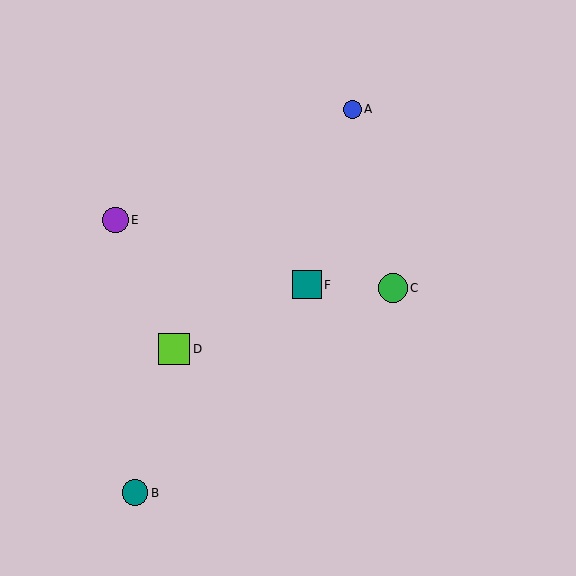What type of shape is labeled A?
Shape A is a blue circle.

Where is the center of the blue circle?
The center of the blue circle is at (352, 109).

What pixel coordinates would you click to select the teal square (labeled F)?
Click at (307, 285) to select the teal square F.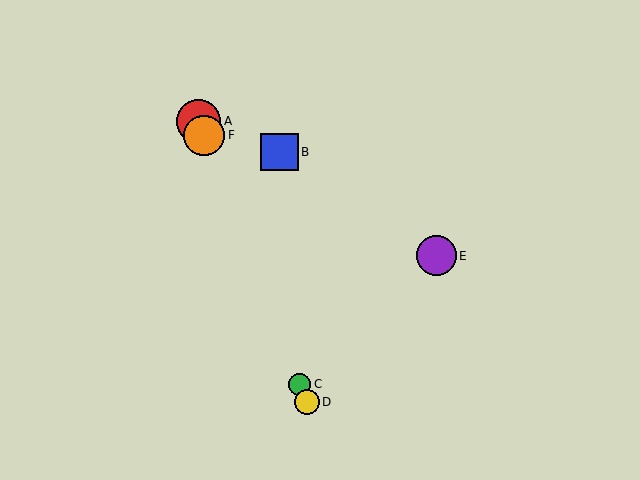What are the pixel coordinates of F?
Object F is at (204, 135).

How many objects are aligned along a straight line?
4 objects (A, C, D, F) are aligned along a straight line.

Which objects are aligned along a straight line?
Objects A, C, D, F are aligned along a straight line.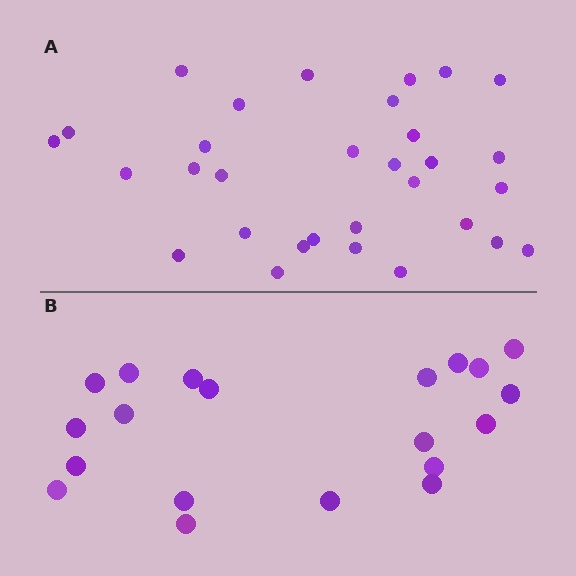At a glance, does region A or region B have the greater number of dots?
Region A (the top region) has more dots.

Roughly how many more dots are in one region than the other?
Region A has roughly 12 or so more dots than region B.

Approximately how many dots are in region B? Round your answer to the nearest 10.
About 20 dots.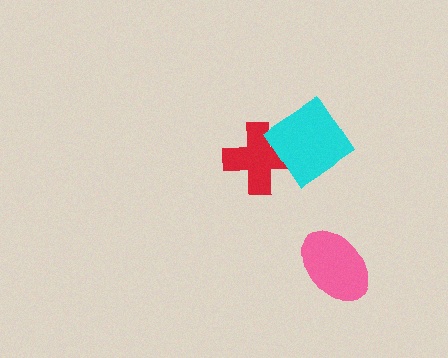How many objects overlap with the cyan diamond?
1 object overlaps with the cyan diamond.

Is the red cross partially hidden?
Yes, it is partially covered by another shape.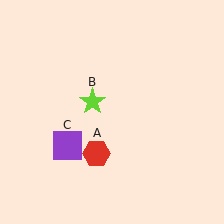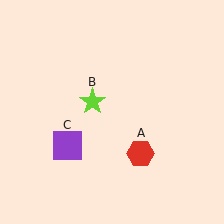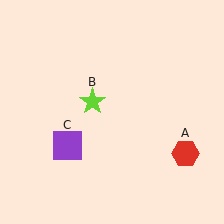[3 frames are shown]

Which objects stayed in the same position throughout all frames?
Lime star (object B) and purple square (object C) remained stationary.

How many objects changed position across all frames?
1 object changed position: red hexagon (object A).